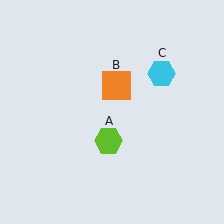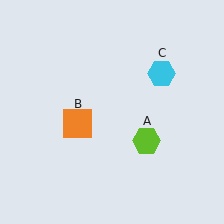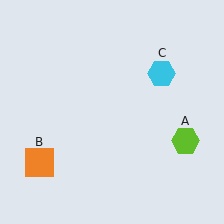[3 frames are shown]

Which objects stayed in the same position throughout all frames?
Cyan hexagon (object C) remained stationary.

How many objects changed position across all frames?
2 objects changed position: lime hexagon (object A), orange square (object B).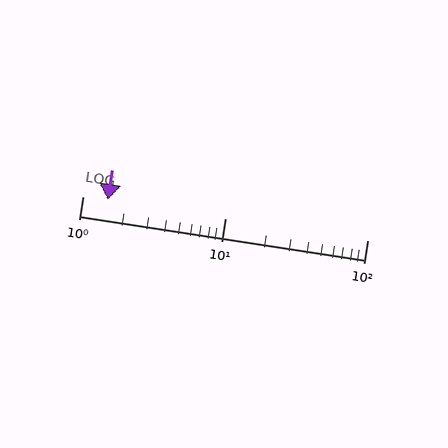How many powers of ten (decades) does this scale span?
The scale spans 2 decades, from 1 to 100.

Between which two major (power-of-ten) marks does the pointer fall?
The pointer is between 1 and 10.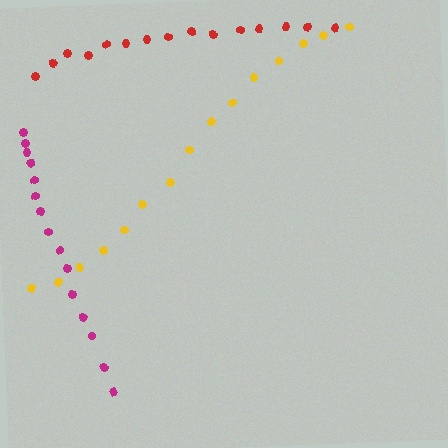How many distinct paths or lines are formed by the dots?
There are 3 distinct paths.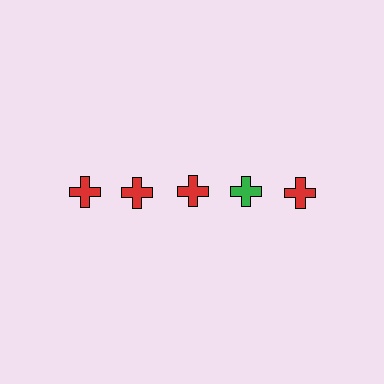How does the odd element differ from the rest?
It has a different color: green instead of red.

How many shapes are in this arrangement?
There are 5 shapes arranged in a grid pattern.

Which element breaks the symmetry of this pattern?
The green cross in the top row, second from right column breaks the symmetry. All other shapes are red crosses.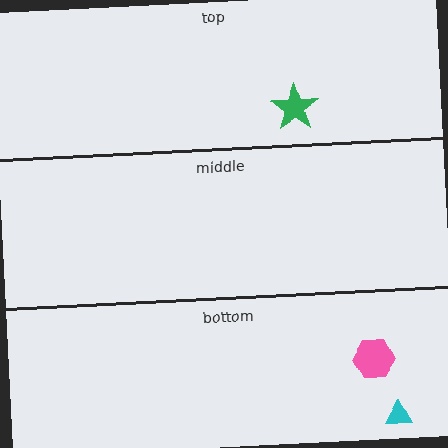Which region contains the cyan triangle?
The bottom region.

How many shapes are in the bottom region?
2.